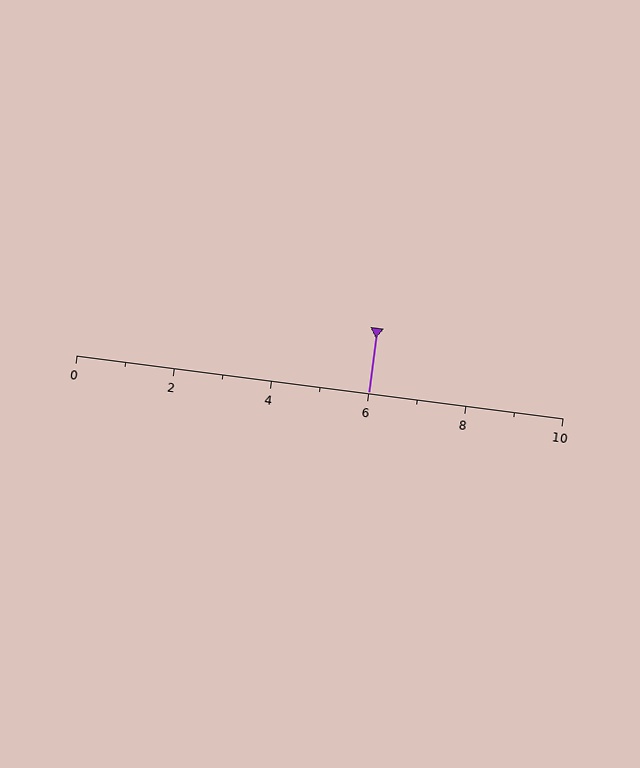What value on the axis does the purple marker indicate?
The marker indicates approximately 6.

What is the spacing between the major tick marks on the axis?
The major ticks are spaced 2 apart.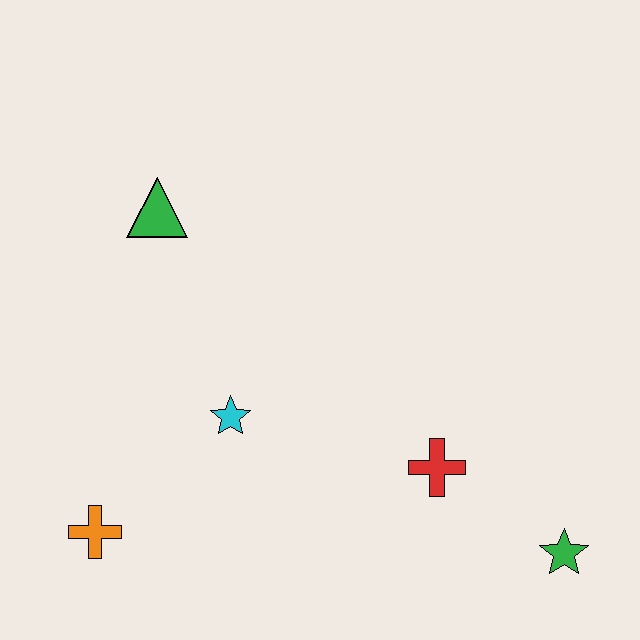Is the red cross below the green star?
No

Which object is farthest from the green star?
The green triangle is farthest from the green star.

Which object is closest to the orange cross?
The cyan star is closest to the orange cross.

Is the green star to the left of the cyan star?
No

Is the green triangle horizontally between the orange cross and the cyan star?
Yes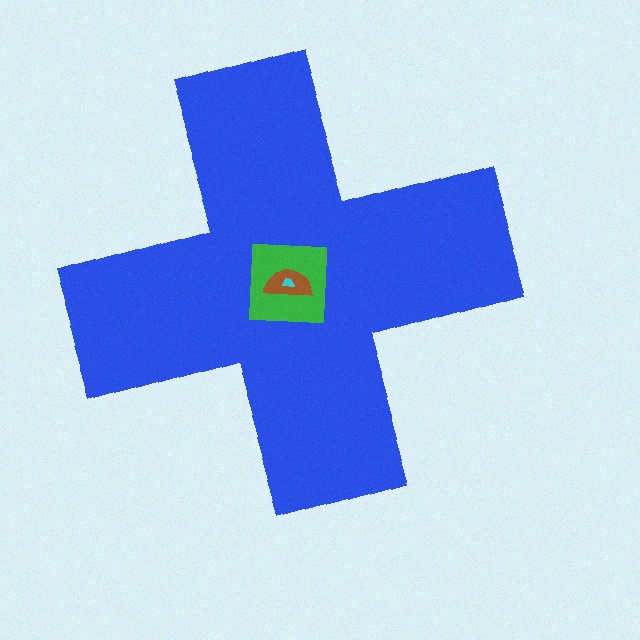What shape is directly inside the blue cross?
The green square.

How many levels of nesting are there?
4.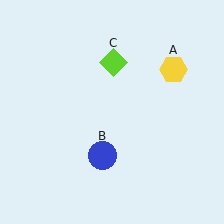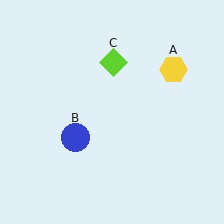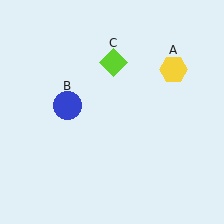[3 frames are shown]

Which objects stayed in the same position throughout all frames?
Yellow hexagon (object A) and lime diamond (object C) remained stationary.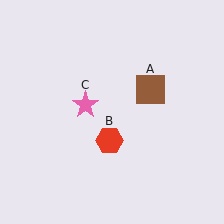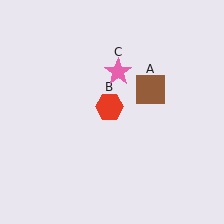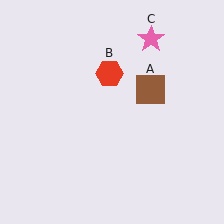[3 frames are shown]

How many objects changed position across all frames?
2 objects changed position: red hexagon (object B), pink star (object C).